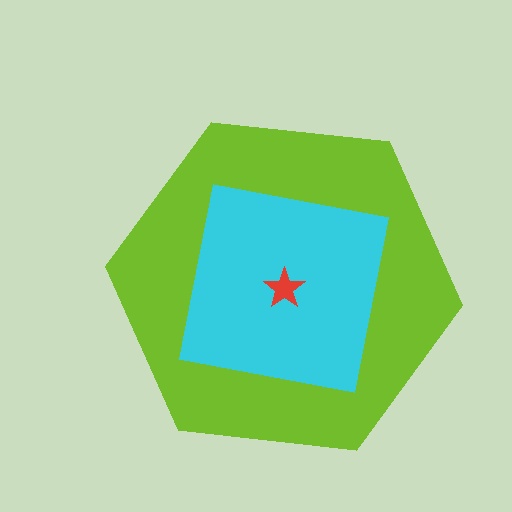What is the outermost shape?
The lime hexagon.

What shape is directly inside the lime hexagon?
The cyan square.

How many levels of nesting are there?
3.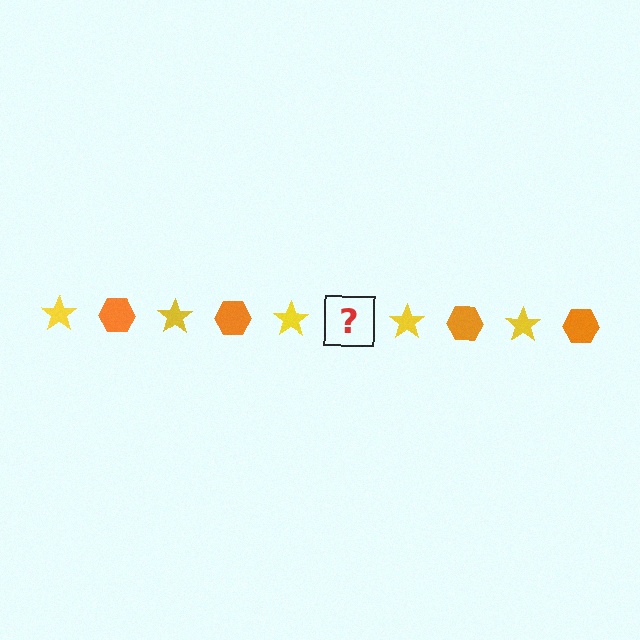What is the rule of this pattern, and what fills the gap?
The rule is that the pattern alternates between yellow star and orange hexagon. The gap should be filled with an orange hexagon.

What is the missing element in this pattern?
The missing element is an orange hexagon.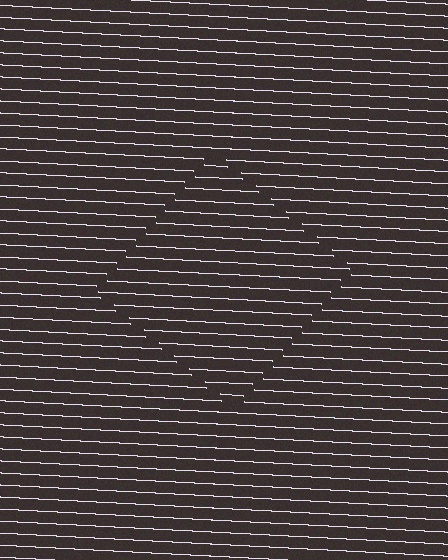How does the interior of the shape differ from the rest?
The interior of the shape contains the same grating, shifted by half a period — the contour is defined by the phase discontinuity where line-ends from the inner and outer gratings abut.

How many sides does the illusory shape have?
4 sides — the line-ends trace a square.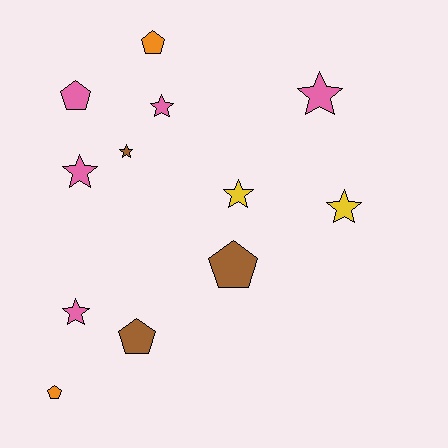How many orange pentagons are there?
There are 2 orange pentagons.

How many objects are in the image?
There are 12 objects.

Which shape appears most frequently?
Star, with 7 objects.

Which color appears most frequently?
Pink, with 5 objects.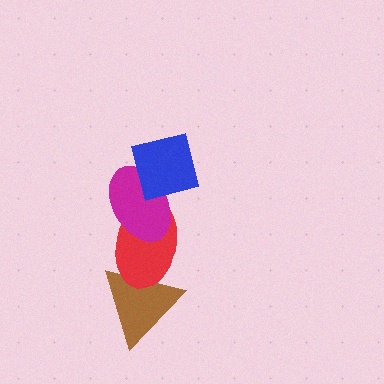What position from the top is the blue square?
The blue square is 1st from the top.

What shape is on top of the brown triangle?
The red ellipse is on top of the brown triangle.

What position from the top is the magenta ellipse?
The magenta ellipse is 2nd from the top.